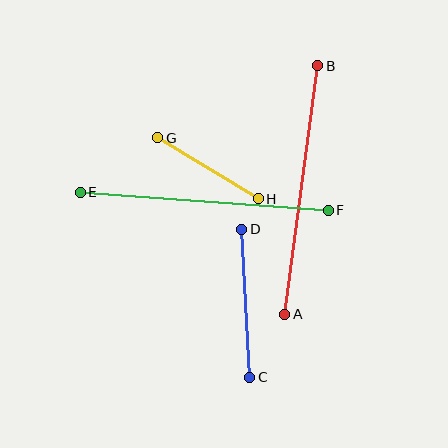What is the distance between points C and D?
The distance is approximately 148 pixels.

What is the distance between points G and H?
The distance is approximately 117 pixels.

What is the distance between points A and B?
The distance is approximately 251 pixels.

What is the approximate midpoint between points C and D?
The midpoint is at approximately (246, 303) pixels.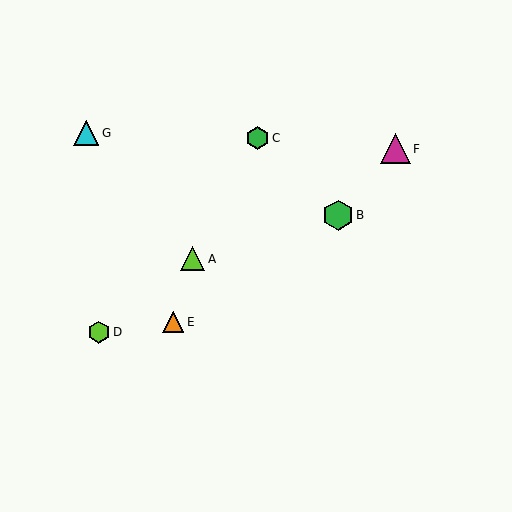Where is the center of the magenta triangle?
The center of the magenta triangle is at (396, 149).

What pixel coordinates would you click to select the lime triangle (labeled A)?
Click at (193, 259) to select the lime triangle A.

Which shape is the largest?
The green hexagon (labeled B) is the largest.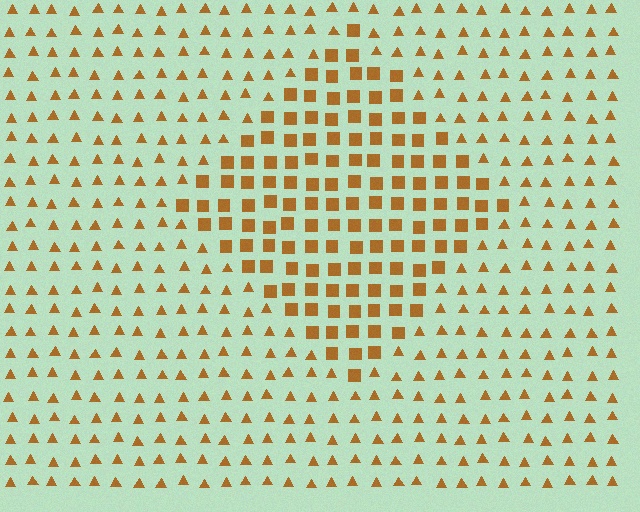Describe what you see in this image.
The image is filled with small brown elements arranged in a uniform grid. A diamond-shaped region contains squares, while the surrounding area contains triangles. The boundary is defined purely by the change in element shape.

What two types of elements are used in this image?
The image uses squares inside the diamond region and triangles outside it.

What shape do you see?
I see a diamond.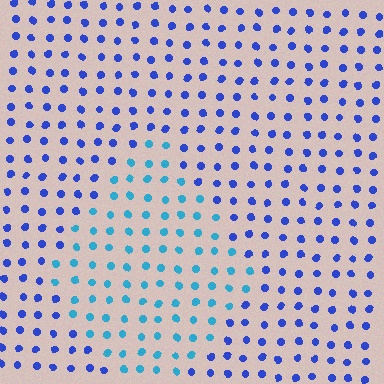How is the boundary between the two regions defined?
The boundary is defined purely by a slight shift in hue (about 38 degrees). Spacing, size, and orientation are identical on both sides.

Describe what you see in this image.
The image is filled with small blue elements in a uniform arrangement. A diamond-shaped region is visible where the elements are tinted to a slightly different hue, forming a subtle color boundary.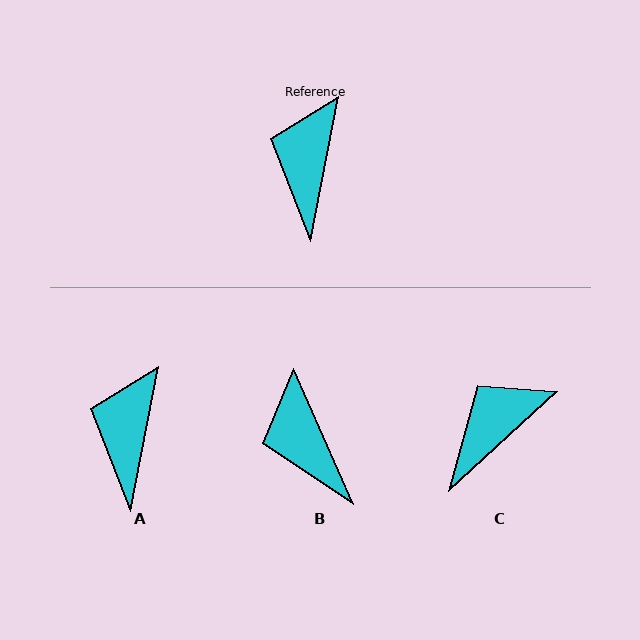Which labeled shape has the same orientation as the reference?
A.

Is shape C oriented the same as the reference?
No, it is off by about 36 degrees.